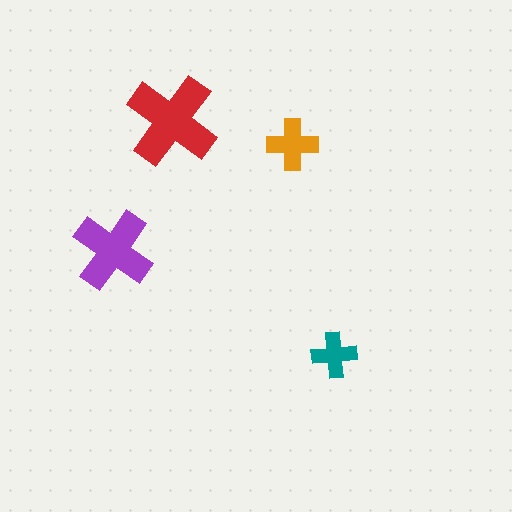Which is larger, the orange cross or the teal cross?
The orange one.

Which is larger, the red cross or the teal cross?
The red one.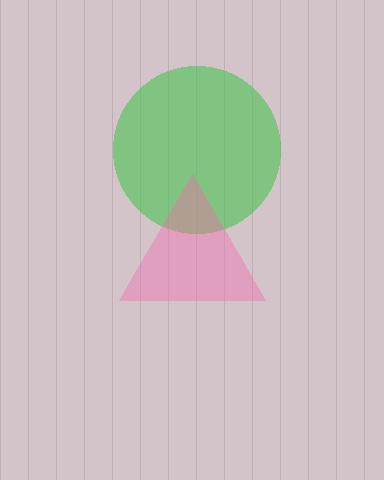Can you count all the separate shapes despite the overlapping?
Yes, there are 2 separate shapes.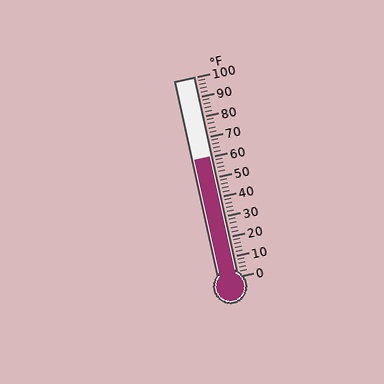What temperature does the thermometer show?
The thermometer shows approximately 60°F.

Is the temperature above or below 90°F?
The temperature is below 90°F.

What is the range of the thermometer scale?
The thermometer scale ranges from 0°F to 100°F.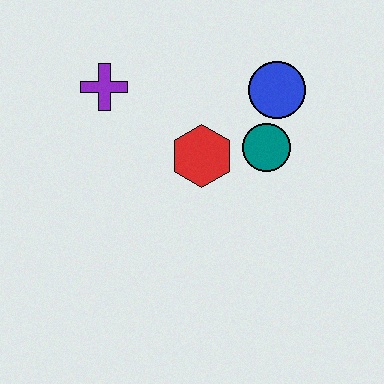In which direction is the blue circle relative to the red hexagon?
The blue circle is to the right of the red hexagon.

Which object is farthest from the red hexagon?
The purple cross is farthest from the red hexagon.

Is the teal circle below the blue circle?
Yes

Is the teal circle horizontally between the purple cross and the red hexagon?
No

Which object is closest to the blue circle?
The teal circle is closest to the blue circle.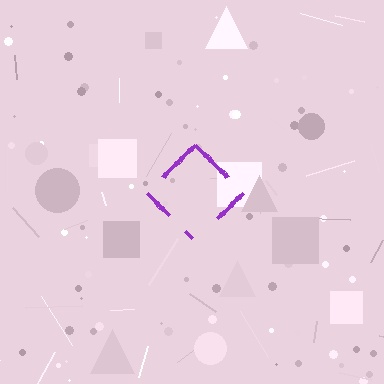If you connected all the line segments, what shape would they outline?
They would outline a diamond.